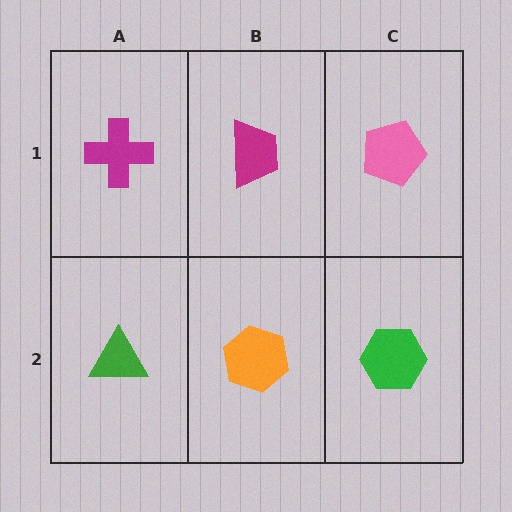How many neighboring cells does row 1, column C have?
2.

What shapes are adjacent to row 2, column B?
A magenta trapezoid (row 1, column B), a green triangle (row 2, column A), a green hexagon (row 2, column C).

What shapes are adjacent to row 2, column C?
A pink pentagon (row 1, column C), an orange hexagon (row 2, column B).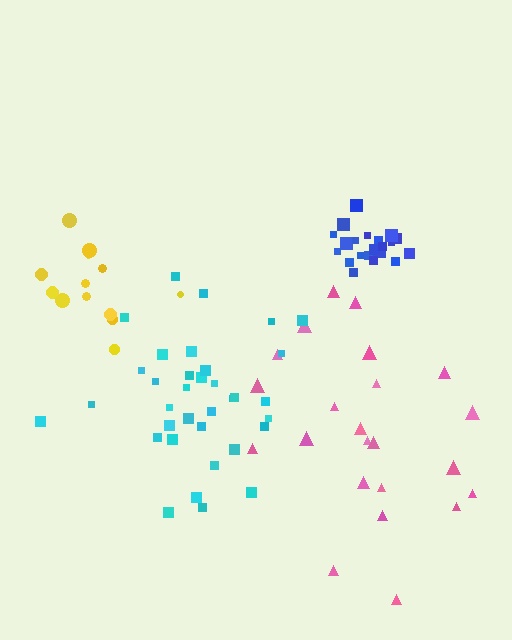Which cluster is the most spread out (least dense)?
Yellow.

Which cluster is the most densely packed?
Blue.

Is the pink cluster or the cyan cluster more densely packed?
Cyan.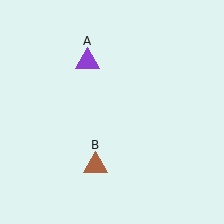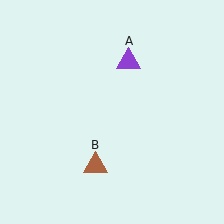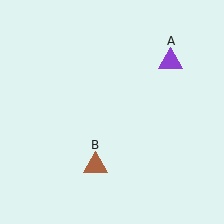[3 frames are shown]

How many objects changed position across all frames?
1 object changed position: purple triangle (object A).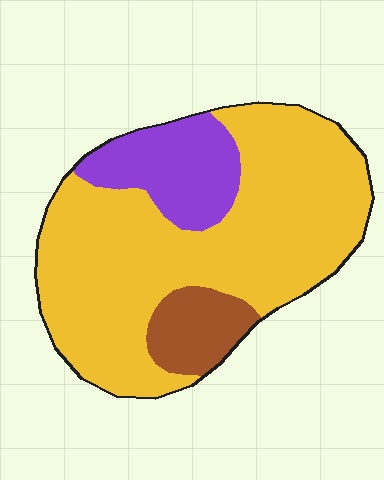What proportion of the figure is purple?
Purple takes up less than a quarter of the figure.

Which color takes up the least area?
Brown, at roughly 10%.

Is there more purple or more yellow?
Yellow.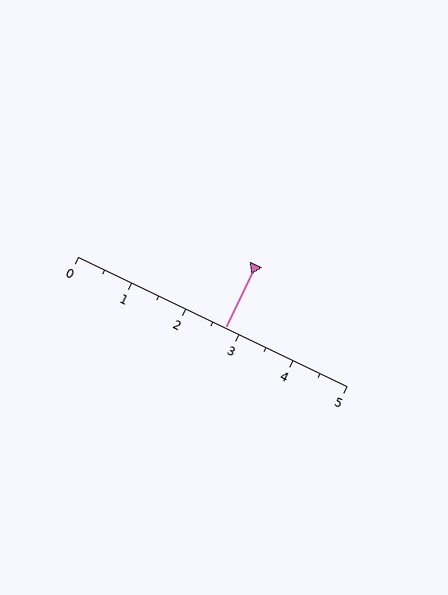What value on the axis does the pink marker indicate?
The marker indicates approximately 2.8.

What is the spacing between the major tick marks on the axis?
The major ticks are spaced 1 apart.